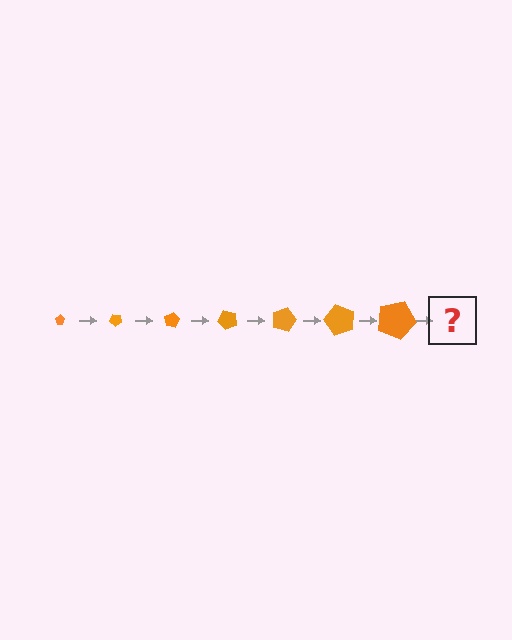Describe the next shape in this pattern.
It should be a pentagon, larger than the previous one and rotated 280 degrees from the start.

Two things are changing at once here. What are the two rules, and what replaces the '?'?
The two rules are that the pentagon grows larger each step and it rotates 40 degrees each step. The '?' should be a pentagon, larger than the previous one and rotated 280 degrees from the start.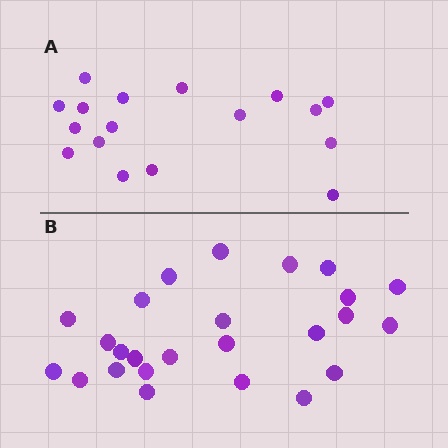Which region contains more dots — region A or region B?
Region B (the bottom region) has more dots.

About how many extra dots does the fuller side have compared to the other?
Region B has roughly 8 or so more dots than region A.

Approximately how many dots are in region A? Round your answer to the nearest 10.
About 20 dots. (The exact count is 17, which rounds to 20.)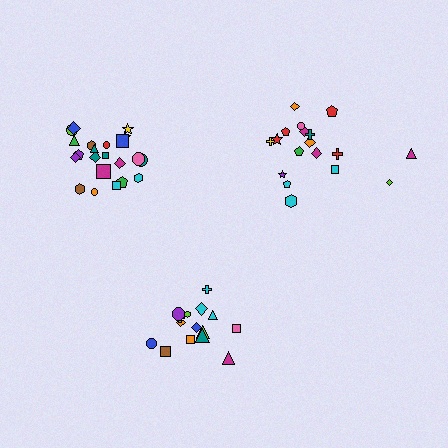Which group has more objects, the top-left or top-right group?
The top-left group.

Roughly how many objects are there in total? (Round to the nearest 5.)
Roughly 55 objects in total.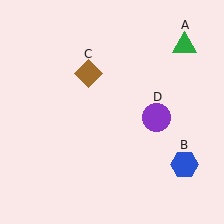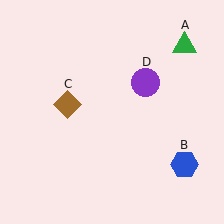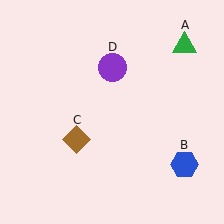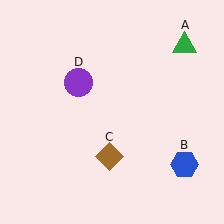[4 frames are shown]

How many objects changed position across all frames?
2 objects changed position: brown diamond (object C), purple circle (object D).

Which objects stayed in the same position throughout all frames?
Green triangle (object A) and blue hexagon (object B) remained stationary.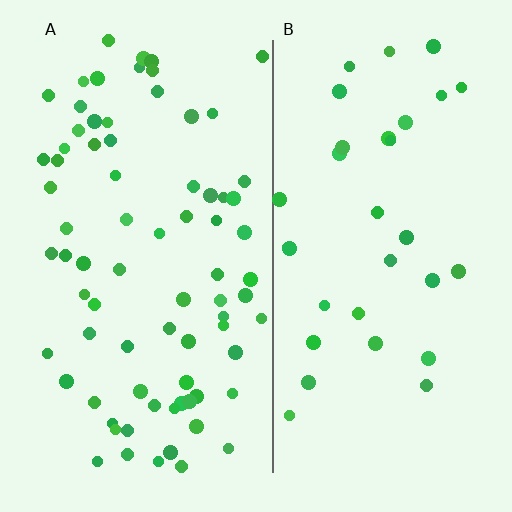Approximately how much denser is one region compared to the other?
Approximately 2.3× — region A over region B.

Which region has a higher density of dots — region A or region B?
A (the left).